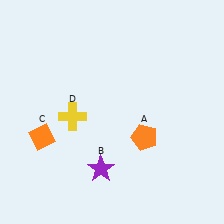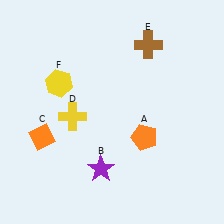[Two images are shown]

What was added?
A brown cross (E), a yellow hexagon (F) were added in Image 2.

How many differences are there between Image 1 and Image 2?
There are 2 differences between the two images.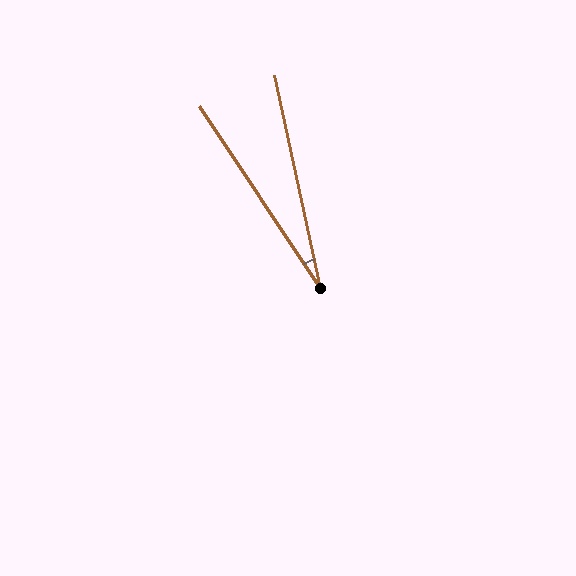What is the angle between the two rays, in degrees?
Approximately 21 degrees.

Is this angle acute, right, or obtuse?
It is acute.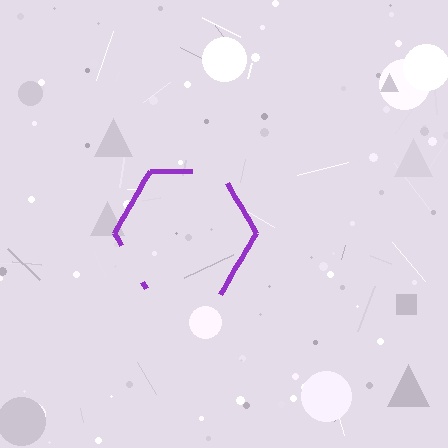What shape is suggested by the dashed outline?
The dashed outline suggests a hexagon.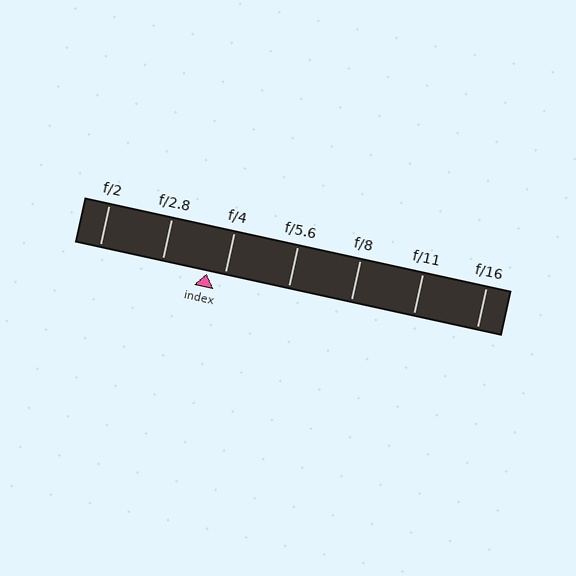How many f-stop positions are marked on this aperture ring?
There are 7 f-stop positions marked.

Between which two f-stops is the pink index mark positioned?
The index mark is between f/2.8 and f/4.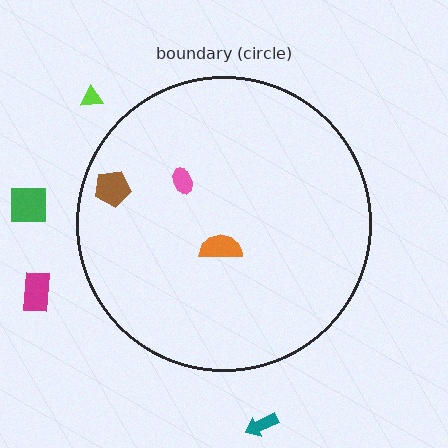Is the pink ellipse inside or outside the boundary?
Inside.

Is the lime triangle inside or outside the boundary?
Outside.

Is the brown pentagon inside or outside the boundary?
Inside.